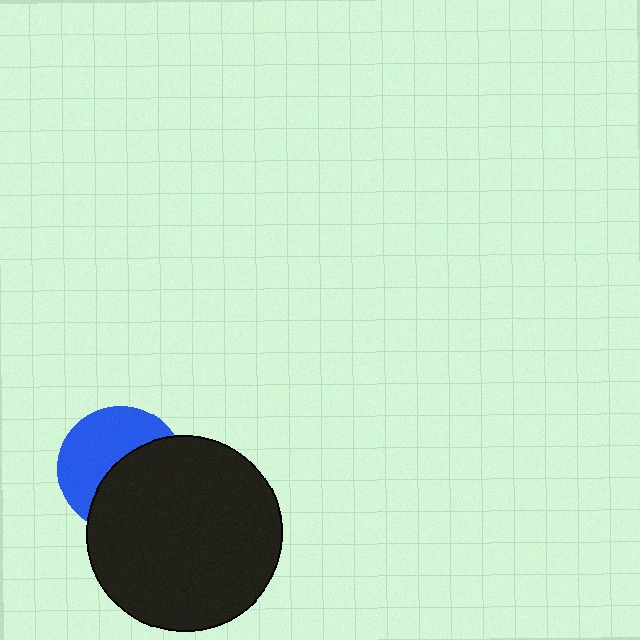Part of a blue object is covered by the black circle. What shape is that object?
It is a circle.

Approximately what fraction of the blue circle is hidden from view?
Roughly 50% of the blue circle is hidden behind the black circle.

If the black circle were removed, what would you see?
You would see the complete blue circle.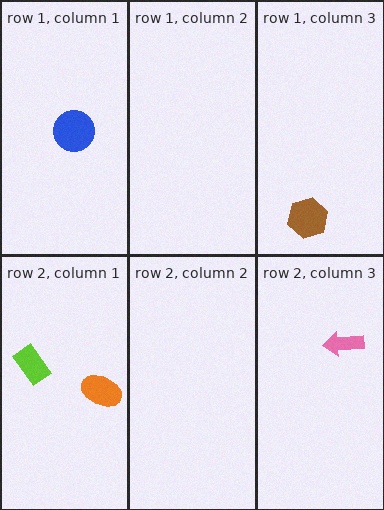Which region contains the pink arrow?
The row 2, column 3 region.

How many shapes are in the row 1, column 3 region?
1.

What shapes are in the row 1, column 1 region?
The blue circle.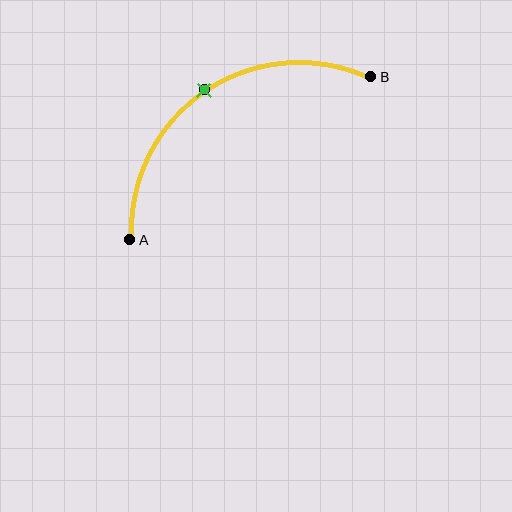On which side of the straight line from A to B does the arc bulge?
The arc bulges above and to the left of the straight line connecting A and B.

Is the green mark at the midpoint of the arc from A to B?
Yes. The green mark lies on the arc at equal arc-length from both A and B — it is the arc midpoint.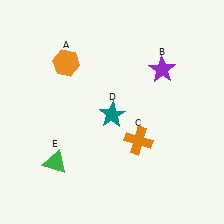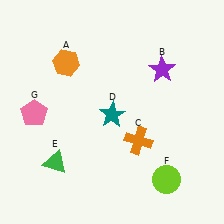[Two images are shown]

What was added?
A lime circle (F), a pink pentagon (G) were added in Image 2.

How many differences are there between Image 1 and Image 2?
There are 2 differences between the two images.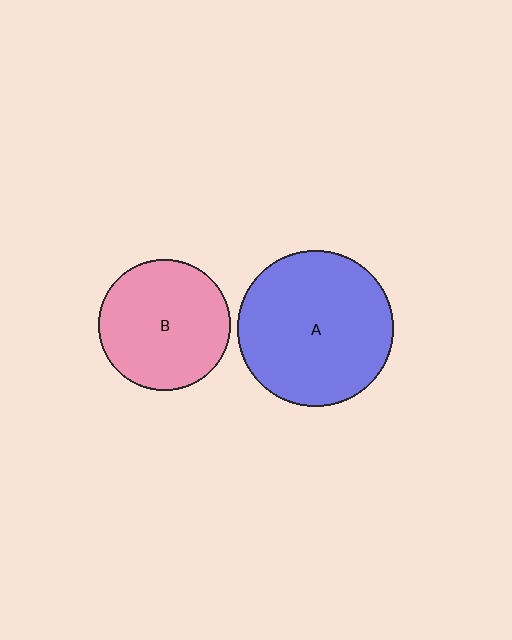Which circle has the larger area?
Circle A (blue).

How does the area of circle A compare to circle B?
Approximately 1.4 times.